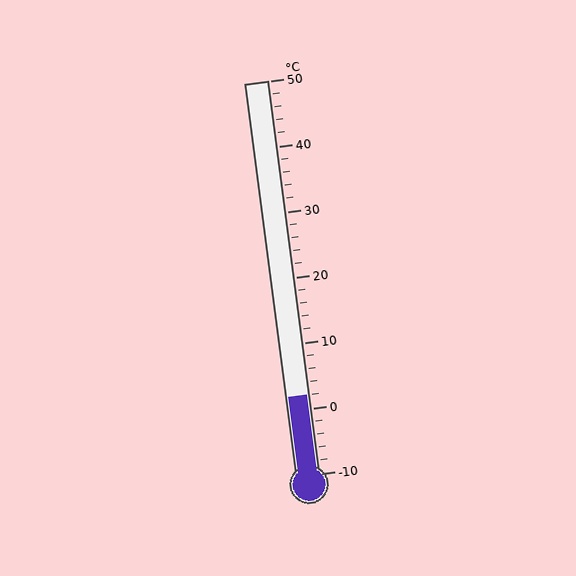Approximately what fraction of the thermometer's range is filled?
The thermometer is filled to approximately 20% of its range.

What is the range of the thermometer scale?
The thermometer scale ranges from -10°C to 50°C.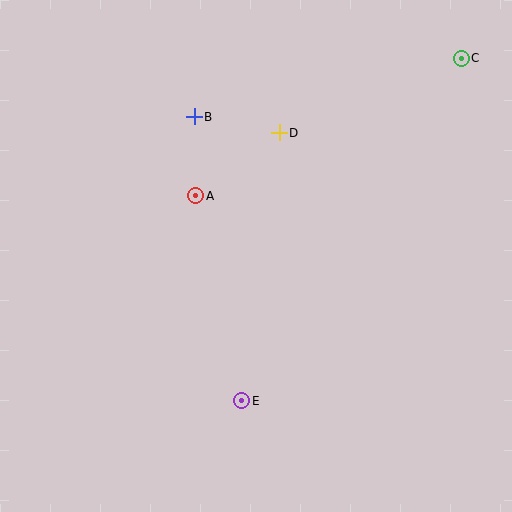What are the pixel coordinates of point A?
Point A is at (196, 196).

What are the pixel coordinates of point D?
Point D is at (279, 133).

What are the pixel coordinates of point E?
Point E is at (242, 401).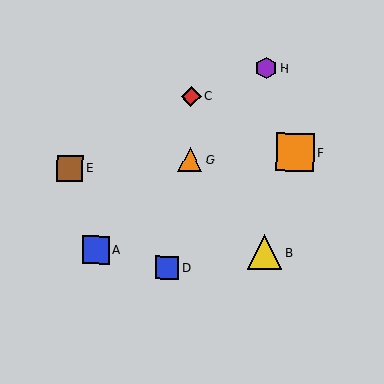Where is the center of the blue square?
The center of the blue square is at (167, 267).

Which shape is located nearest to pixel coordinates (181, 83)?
The red diamond (labeled C) at (191, 96) is nearest to that location.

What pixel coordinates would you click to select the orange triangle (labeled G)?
Click at (190, 160) to select the orange triangle G.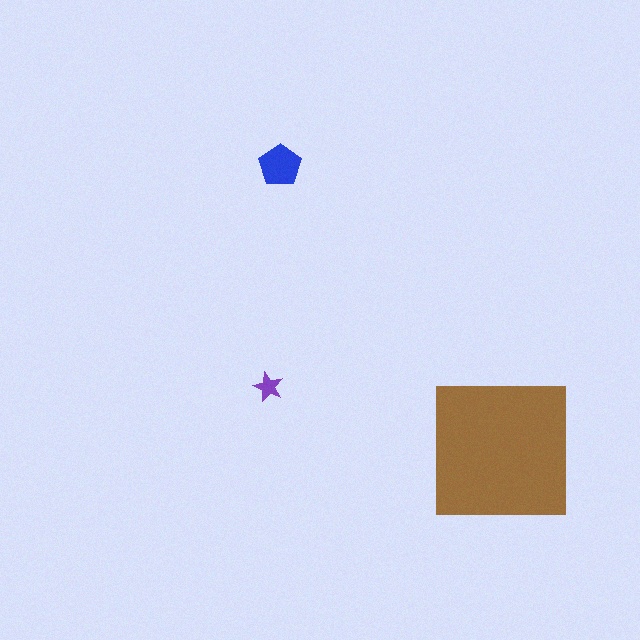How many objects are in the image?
There are 3 objects in the image.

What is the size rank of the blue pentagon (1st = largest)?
2nd.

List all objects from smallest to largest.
The purple star, the blue pentagon, the brown square.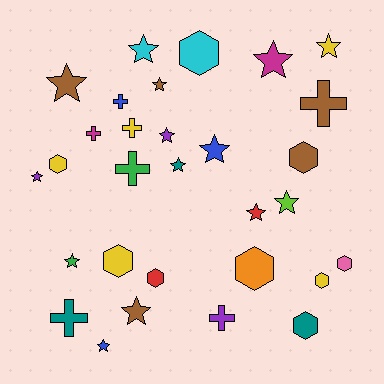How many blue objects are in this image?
There are 3 blue objects.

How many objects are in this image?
There are 30 objects.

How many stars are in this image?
There are 14 stars.